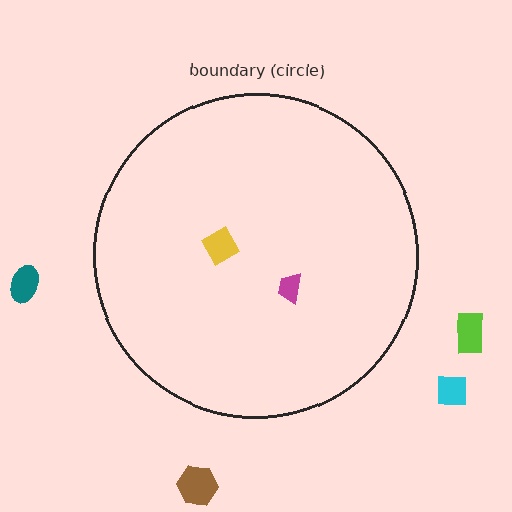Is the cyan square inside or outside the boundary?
Outside.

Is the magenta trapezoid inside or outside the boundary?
Inside.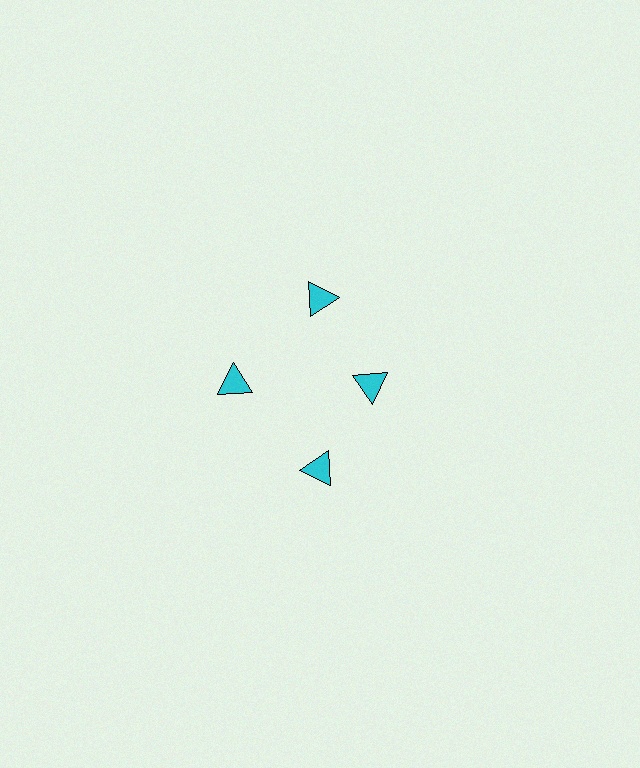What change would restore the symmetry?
The symmetry would be restored by moving it outward, back onto the ring so that all 4 triangles sit at equal angles and equal distance from the center.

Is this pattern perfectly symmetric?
No. The 4 cyan triangles are arranged in a ring, but one element near the 3 o'clock position is pulled inward toward the center, breaking the 4-fold rotational symmetry.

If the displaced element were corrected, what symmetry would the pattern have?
It would have 4-fold rotational symmetry — the pattern would map onto itself every 90 degrees.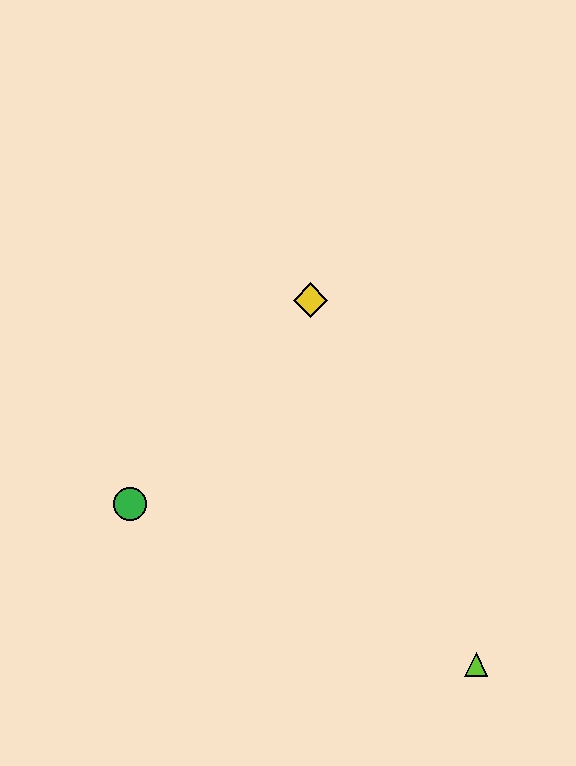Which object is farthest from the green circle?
The lime triangle is farthest from the green circle.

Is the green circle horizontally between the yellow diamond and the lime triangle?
No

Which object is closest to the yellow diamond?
The green circle is closest to the yellow diamond.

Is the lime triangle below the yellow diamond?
Yes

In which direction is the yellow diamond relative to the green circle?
The yellow diamond is above the green circle.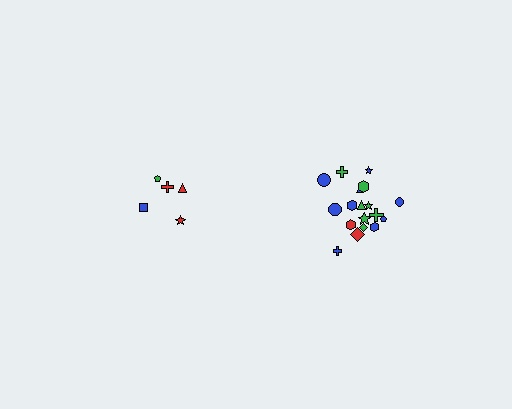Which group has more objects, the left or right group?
The right group.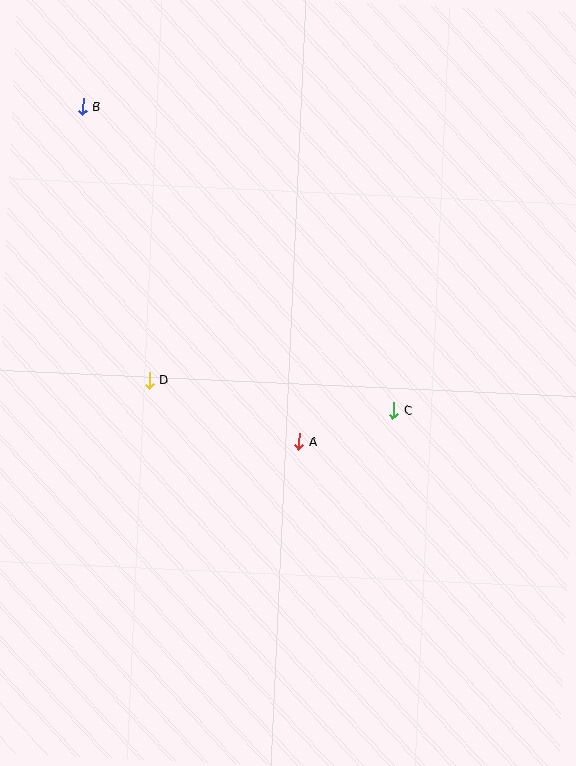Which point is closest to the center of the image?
Point A at (299, 441) is closest to the center.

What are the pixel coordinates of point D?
Point D is at (149, 380).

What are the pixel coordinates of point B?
Point B is at (83, 106).